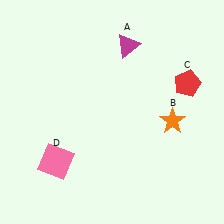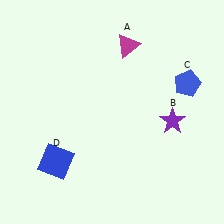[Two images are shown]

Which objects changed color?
B changed from orange to purple. C changed from red to blue. D changed from pink to blue.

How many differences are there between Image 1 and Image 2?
There are 3 differences between the two images.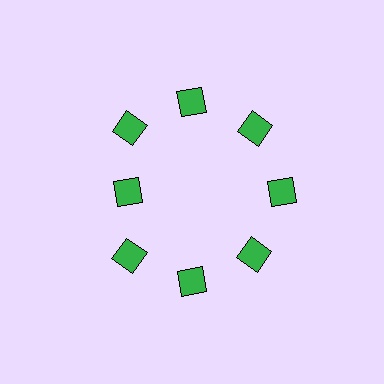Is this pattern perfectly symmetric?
No. The 8 green squares are arranged in a ring, but one element near the 9 o'clock position is pulled inward toward the center, breaking the 8-fold rotational symmetry.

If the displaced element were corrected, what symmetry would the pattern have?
It would have 8-fold rotational symmetry — the pattern would map onto itself every 45 degrees.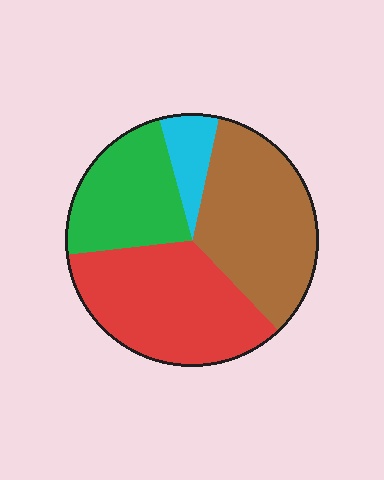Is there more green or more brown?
Brown.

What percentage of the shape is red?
Red takes up between a third and a half of the shape.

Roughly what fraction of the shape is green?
Green covers about 25% of the shape.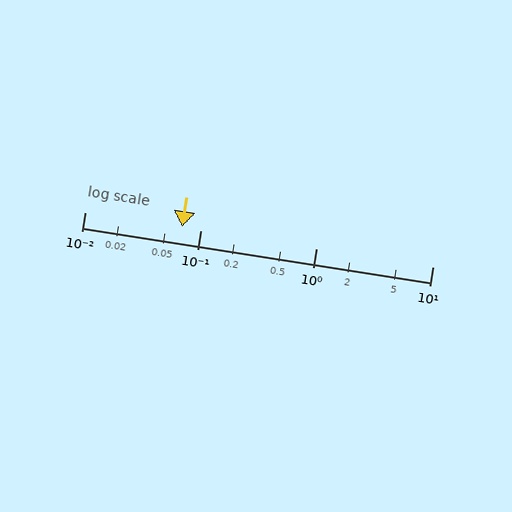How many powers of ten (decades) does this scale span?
The scale spans 3 decades, from 0.01 to 10.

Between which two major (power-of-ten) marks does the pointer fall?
The pointer is between 0.01 and 0.1.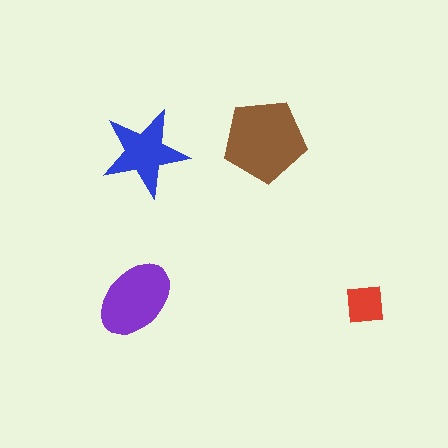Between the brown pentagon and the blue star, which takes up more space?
The brown pentagon.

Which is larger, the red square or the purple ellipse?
The purple ellipse.